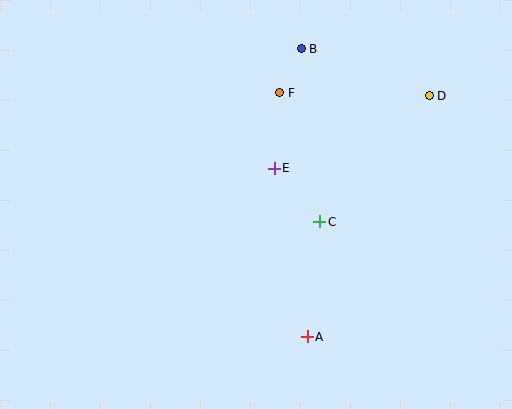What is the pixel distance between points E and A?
The distance between E and A is 172 pixels.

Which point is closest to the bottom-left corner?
Point A is closest to the bottom-left corner.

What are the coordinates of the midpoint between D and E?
The midpoint between D and E is at (352, 132).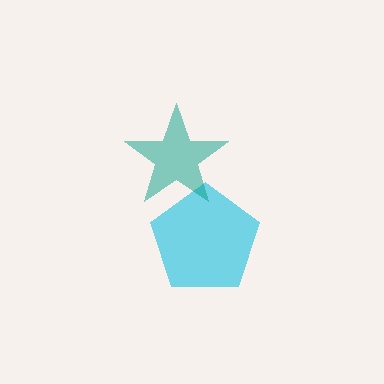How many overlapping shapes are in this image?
There are 2 overlapping shapes in the image.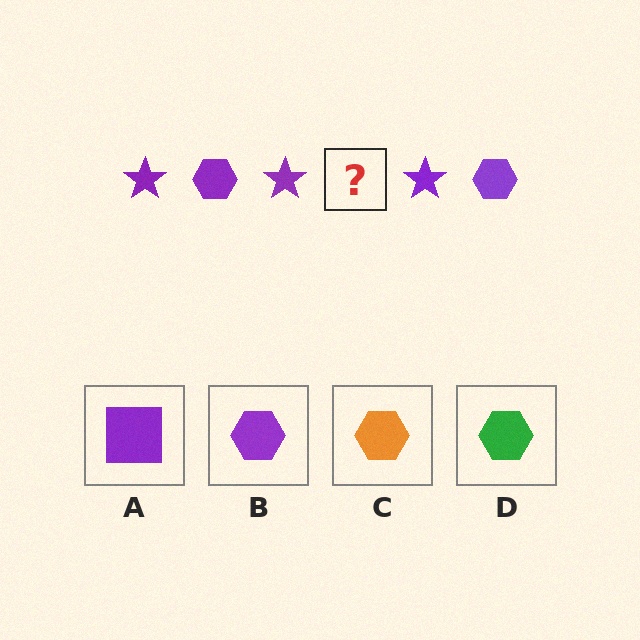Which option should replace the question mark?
Option B.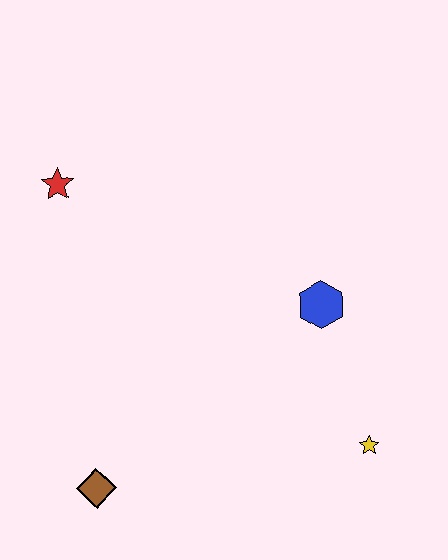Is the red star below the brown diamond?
No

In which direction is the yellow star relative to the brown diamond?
The yellow star is to the right of the brown diamond.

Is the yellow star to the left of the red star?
No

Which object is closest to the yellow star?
The blue hexagon is closest to the yellow star.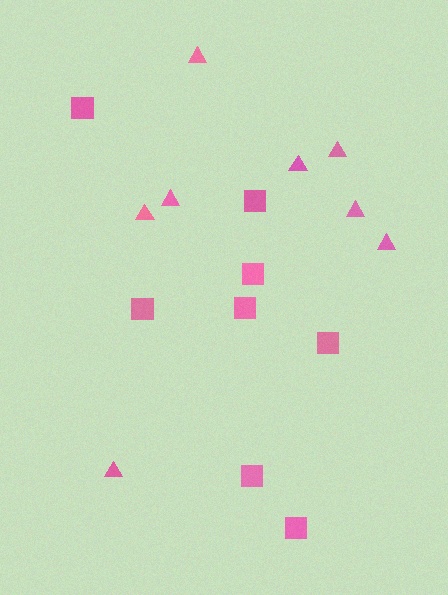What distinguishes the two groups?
There are 2 groups: one group of triangles (8) and one group of squares (8).